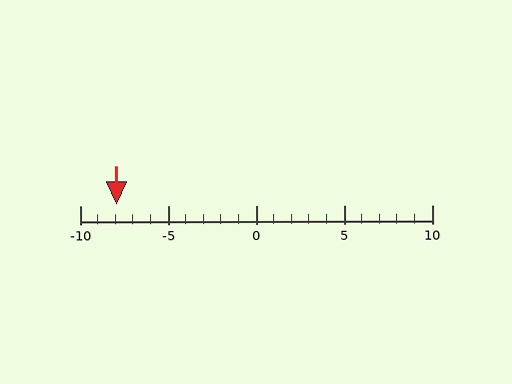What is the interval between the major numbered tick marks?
The major tick marks are spaced 5 units apart.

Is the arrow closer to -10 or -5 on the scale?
The arrow is closer to -10.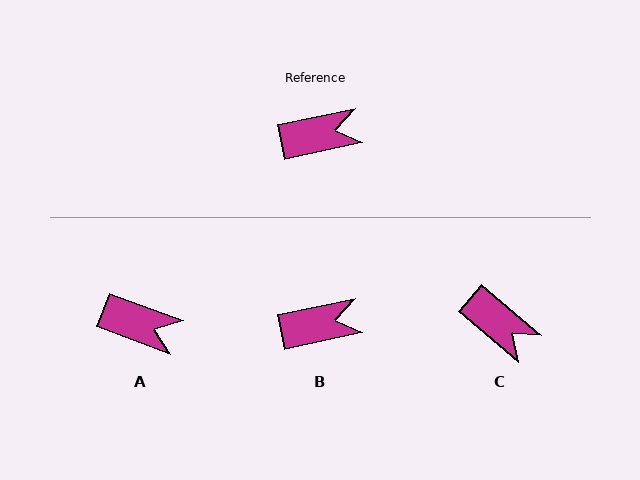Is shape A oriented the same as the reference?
No, it is off by about 32 degrees.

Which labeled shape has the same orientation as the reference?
B.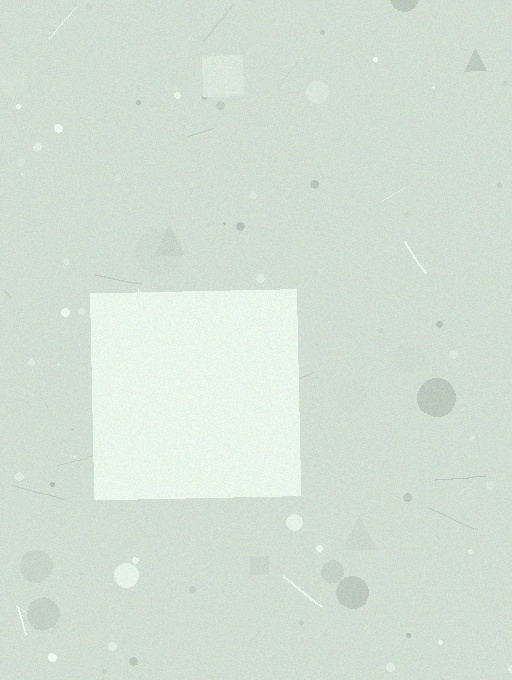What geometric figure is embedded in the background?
A square is embedded in the background.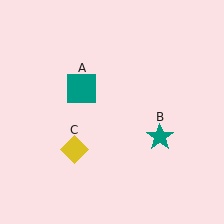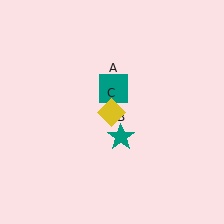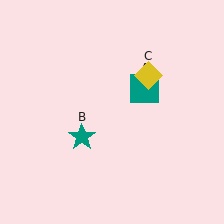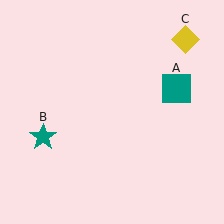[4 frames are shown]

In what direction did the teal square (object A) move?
The teal square (object A) moved right.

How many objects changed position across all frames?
3 objects changed position: teal square (object A), teal star (object B), yellow diamond (object C).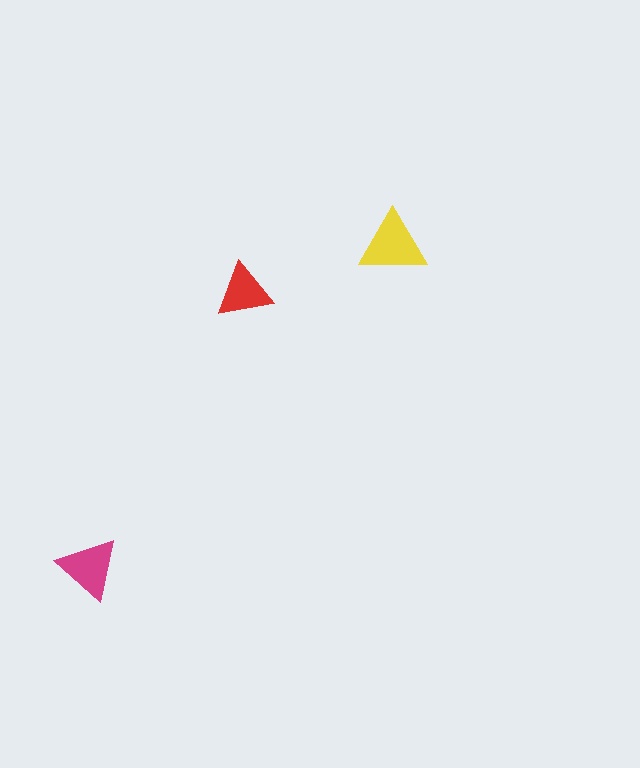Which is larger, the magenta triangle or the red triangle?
The magenta one.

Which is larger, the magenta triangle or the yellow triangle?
The yellow one.